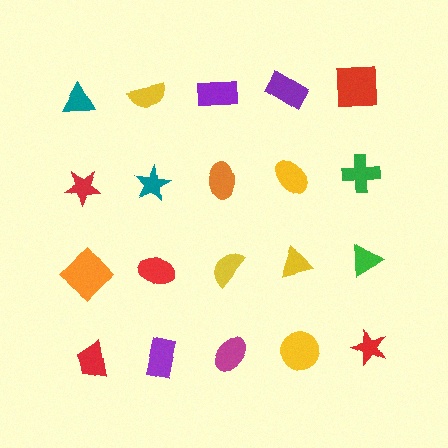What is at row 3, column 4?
A yellow triangle.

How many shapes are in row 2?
5 shapes.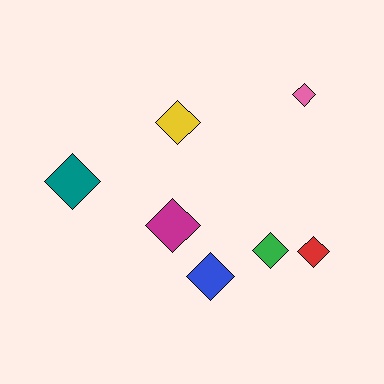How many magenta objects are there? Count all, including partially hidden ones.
There is 1 magenta object.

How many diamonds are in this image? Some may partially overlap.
There are 7 diamonds.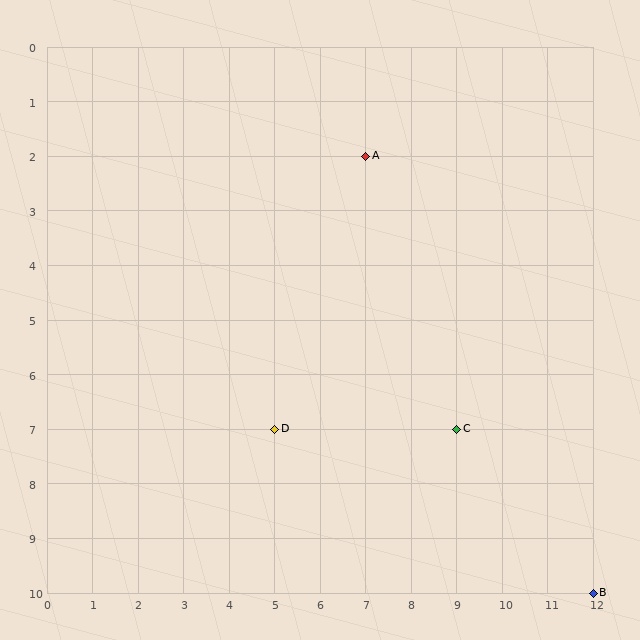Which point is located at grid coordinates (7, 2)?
Point A is at (7, 2).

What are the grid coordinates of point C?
Point C is at grid coordinates (9, 7).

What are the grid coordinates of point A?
Point A is at grid coordinates (7, 2).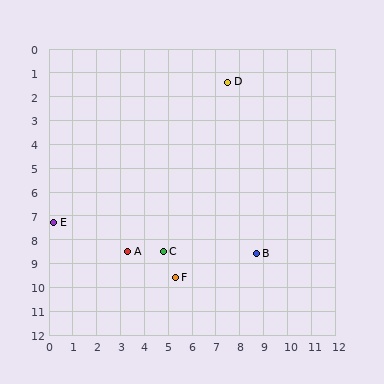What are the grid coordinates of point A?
Point A is at approximately (3.3, 8.5).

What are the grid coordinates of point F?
Point F is at approximately (5.3, 9.6).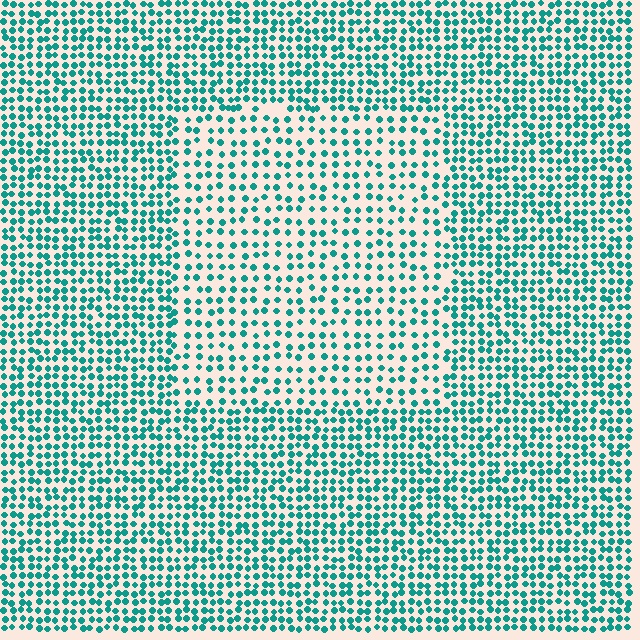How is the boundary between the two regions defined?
The boundary is defined by a change in element density (approximately 1.7x ratio). All elements are the same color, size, and shape.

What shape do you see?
I see a rectangle.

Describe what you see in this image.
The image contains small teal elements arranged at two different densities. A rectangle-shaped region is visible where the elements are less densely packed than the surrounding area.